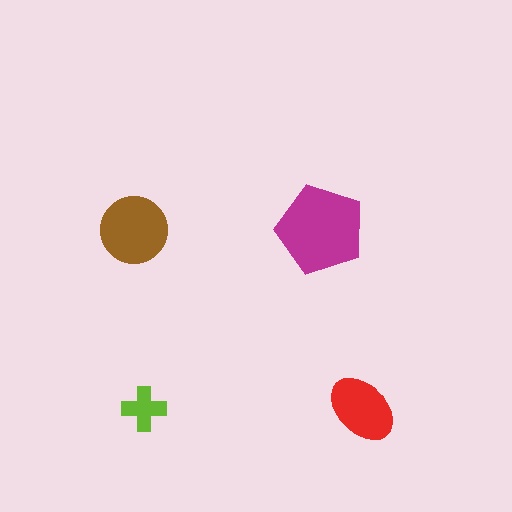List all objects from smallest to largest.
The lime cross, the red ellipse, the brown circle, the magenta pentagon.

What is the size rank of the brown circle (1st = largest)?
2nd.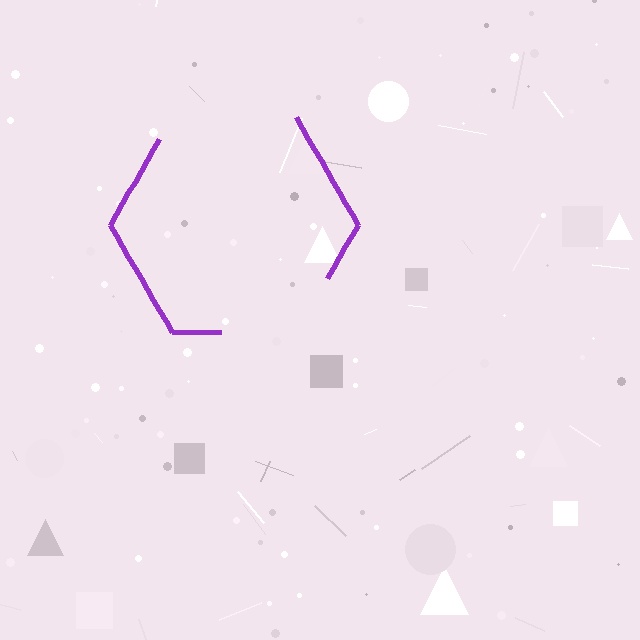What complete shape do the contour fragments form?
The contour fragments form a hexagon.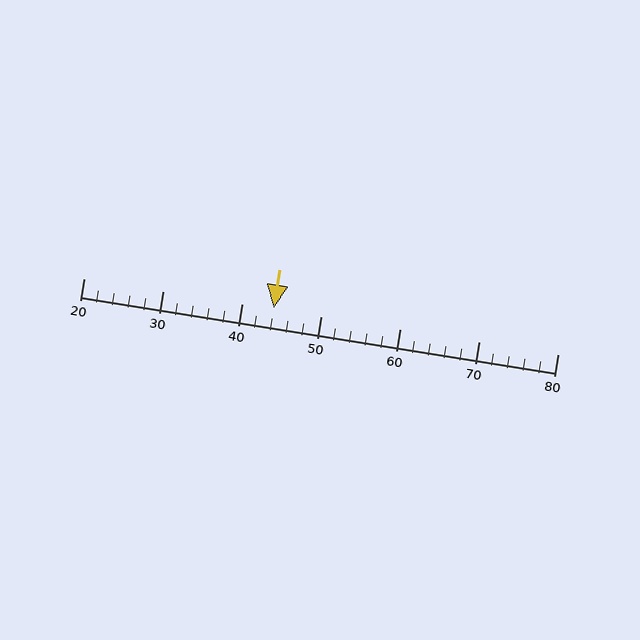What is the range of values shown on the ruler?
The ruler shows values from 20 to 80.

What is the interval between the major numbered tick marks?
The major tick marks are spaced 10 units apart.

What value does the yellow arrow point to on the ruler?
The yellow arrow points to approximately 44.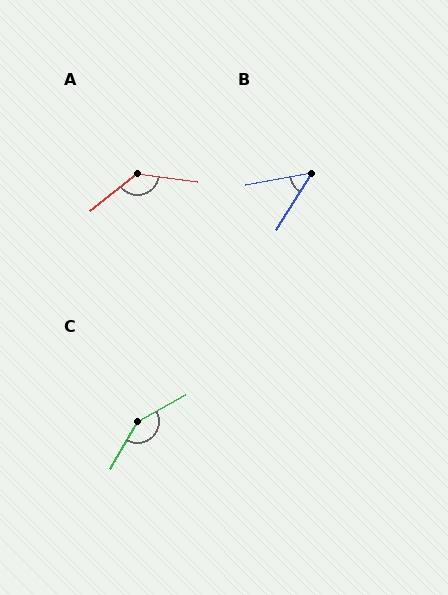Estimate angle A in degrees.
Approximately 134 degrees.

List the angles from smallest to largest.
B (48°), A (134°), C (148°).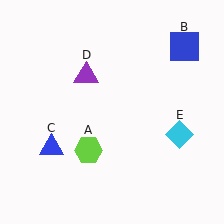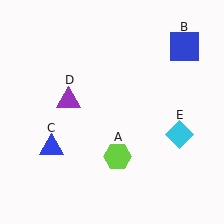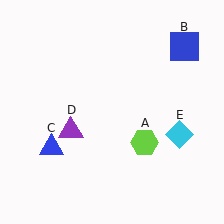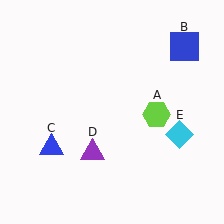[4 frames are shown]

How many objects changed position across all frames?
2 objects changed position: lime hexagon (object A), purple triangle (object D).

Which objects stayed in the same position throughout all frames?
Blue square (object B) and blue triangle (object C) and cyan diamond (object E) remained stationary.